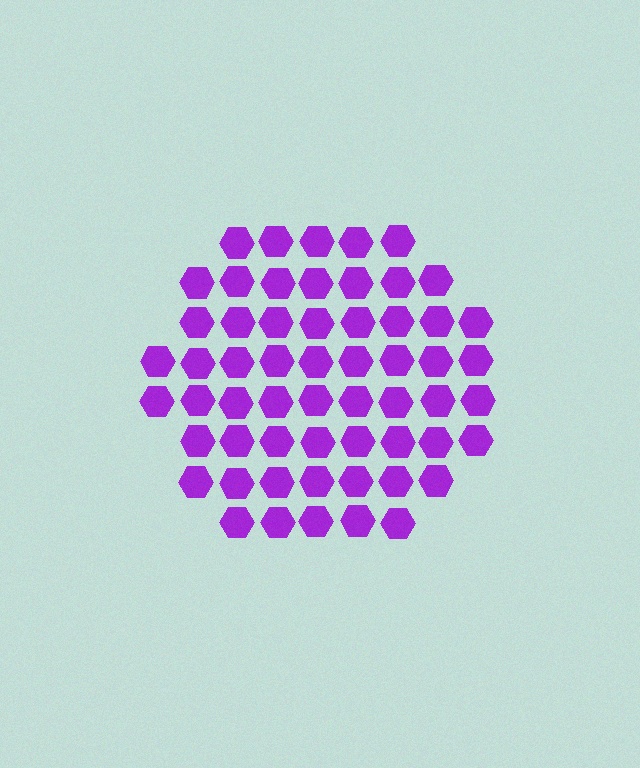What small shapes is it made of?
It is made of small hexagons.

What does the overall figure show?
The overall figure shows a hexagon.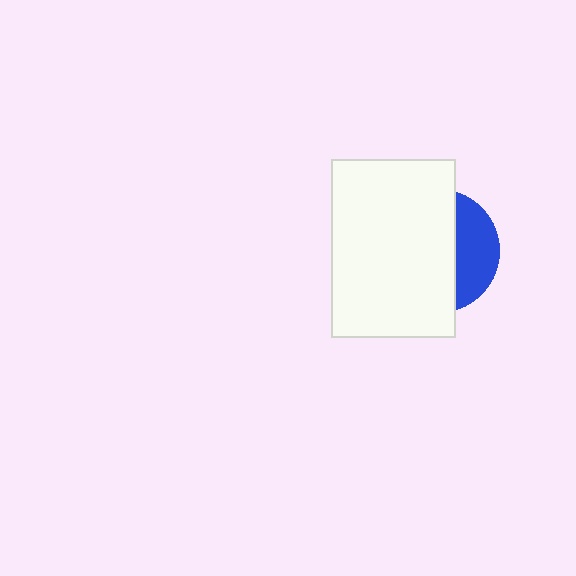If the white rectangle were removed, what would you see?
You would see the complete blue circle.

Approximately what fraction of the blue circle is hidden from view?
Roughly 68% of the blue circle is hidden behind the white rectangle.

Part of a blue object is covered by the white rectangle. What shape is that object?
It is a circle.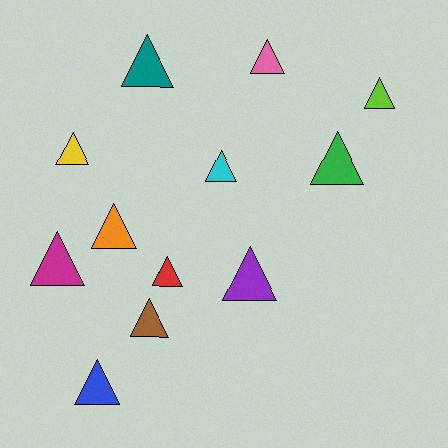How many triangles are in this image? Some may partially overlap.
There are 12 triangles.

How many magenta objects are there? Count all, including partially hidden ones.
There is 1 magenta object.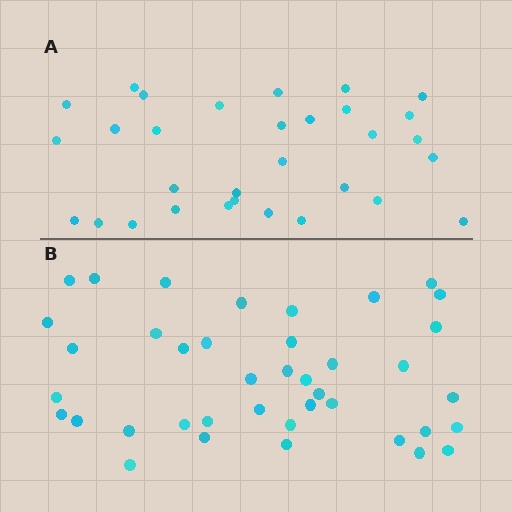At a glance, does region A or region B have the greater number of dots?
Region B (the bottom region) has more dots.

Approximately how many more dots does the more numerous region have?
Region B has roughly 8 or so more dots than region A.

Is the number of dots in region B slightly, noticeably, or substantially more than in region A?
Region B has noticeably more, but not dramatically so. The ratio is roughly 1.3 to 1.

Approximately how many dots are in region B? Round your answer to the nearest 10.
About 40 dots.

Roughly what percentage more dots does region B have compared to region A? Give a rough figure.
About 30% more.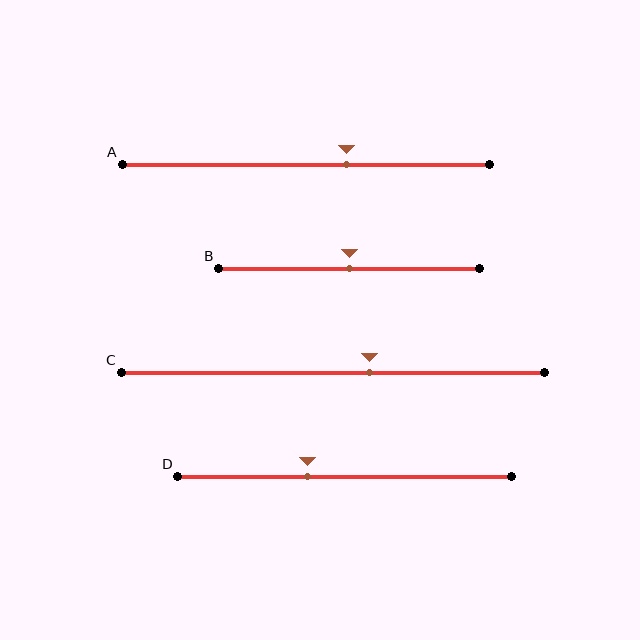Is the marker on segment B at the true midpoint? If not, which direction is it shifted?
Yes, the marker on segment B is at the true midpoint.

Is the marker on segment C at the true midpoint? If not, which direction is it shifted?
No, the marker on segment C is shifted to the right by about 9% of the segment length.